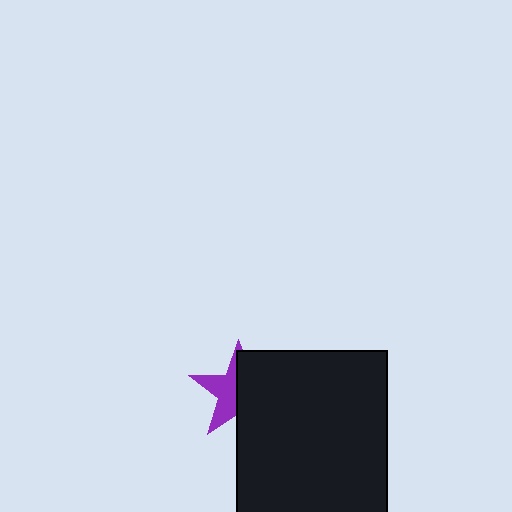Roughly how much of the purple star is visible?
A small part of it is visible (roughly 44%).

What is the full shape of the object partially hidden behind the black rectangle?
The partially hidden object is a purple star.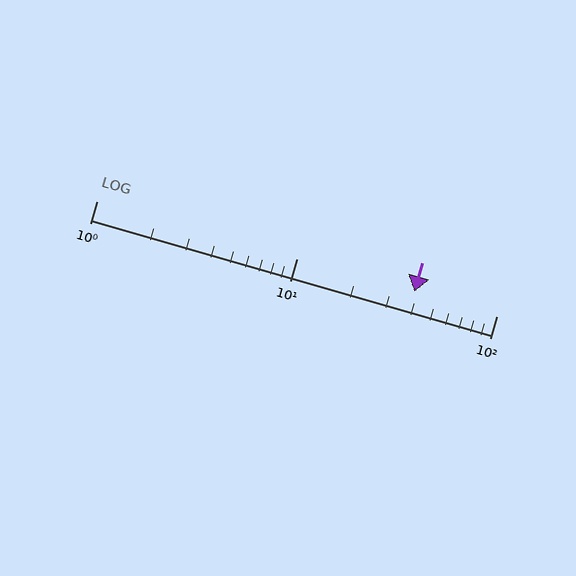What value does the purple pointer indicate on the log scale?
The pointer indicates approximately 39.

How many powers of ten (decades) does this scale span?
The scale spans 2 decades, from 1 to 100.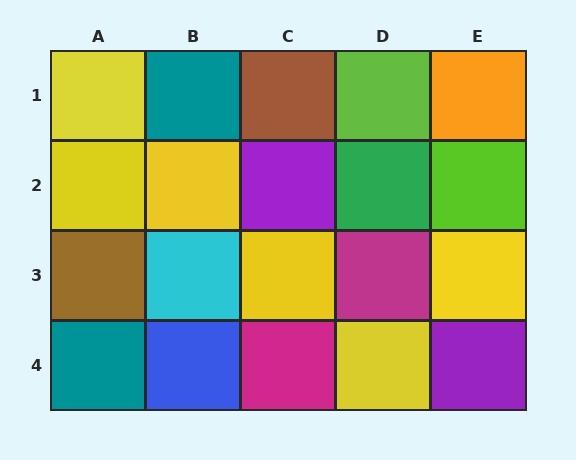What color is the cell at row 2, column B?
Yellow.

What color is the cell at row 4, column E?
Purple.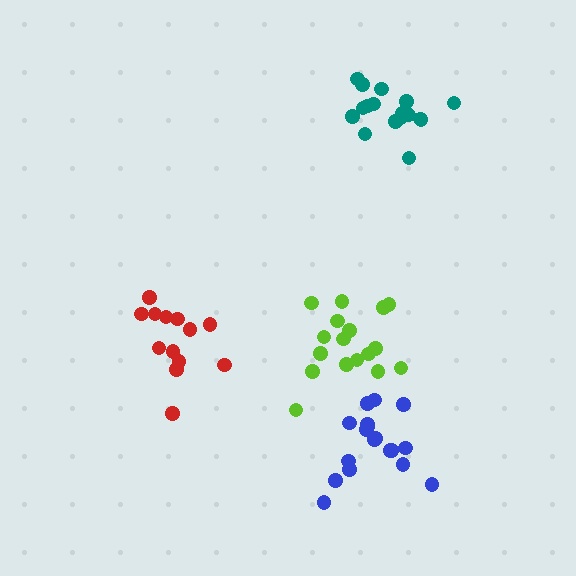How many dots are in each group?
Group 1: 18 dots, Group 2: 17 dots, Group 3: 18 dots, Group 4: 13 dots (66 total).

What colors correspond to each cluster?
The clusters are colored: teal, lime, blue, red.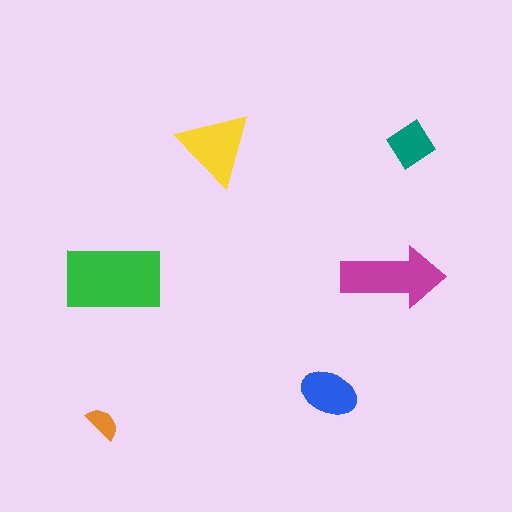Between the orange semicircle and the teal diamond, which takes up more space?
The teal diamond.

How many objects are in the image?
There are 6 objects in the image.